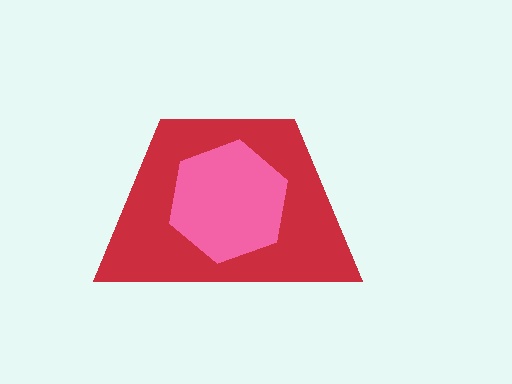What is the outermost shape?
The red trapezoid.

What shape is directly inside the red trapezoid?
The pink hexagon.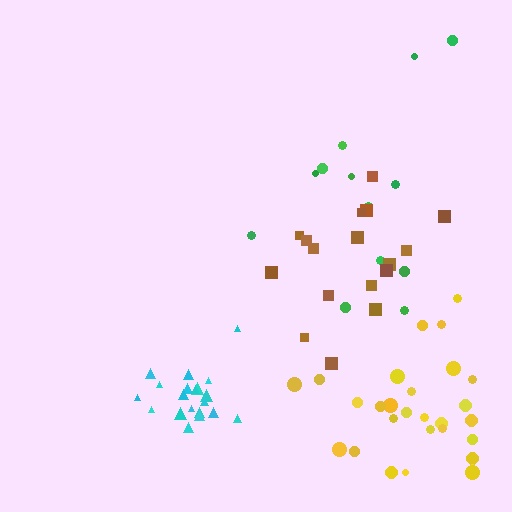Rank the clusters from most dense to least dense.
cyan, yellow, brown, green.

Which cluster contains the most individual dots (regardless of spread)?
Yellow (30).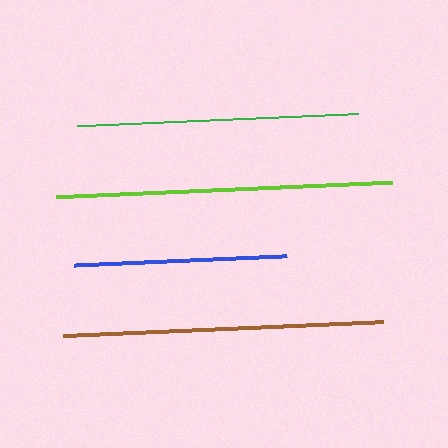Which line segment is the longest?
The lime line is the longest at approximately 337 pixels.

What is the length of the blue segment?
The blue segment is approximately 213 pixels long.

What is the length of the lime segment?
The lime segment is approximately 337 pixels long.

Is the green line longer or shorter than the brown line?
The brown line is longer than the green line.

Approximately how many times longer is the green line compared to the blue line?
The green line is approximately 1.3 times the length of the blue line.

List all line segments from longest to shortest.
From longest to shortest: lime, brown, green, blue.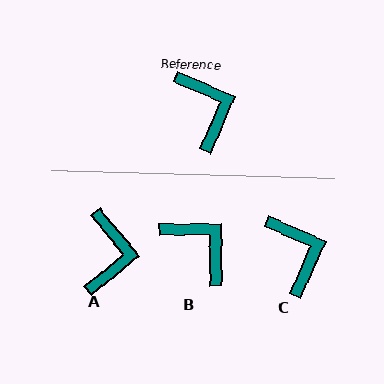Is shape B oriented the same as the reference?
No, it is off by about 24 degrees.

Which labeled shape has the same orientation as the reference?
C.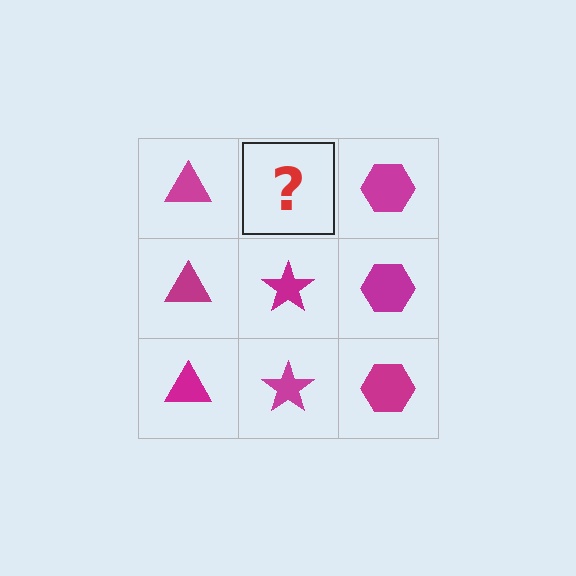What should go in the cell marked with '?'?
The missing cell should contain a magenta star.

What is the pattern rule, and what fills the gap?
The rule is that each column has a consistent shape. The gap should be filled with a magenta star.